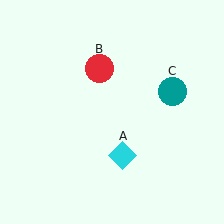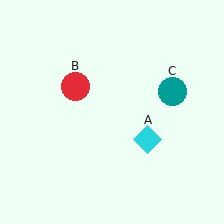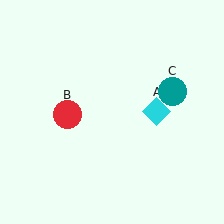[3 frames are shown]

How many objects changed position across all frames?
2 objects changed position: cyan diamond (object A), red circle (object B).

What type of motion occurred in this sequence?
The cyan diamond (object A), red circle (object B) rotated counterclockwise around the center of the scene.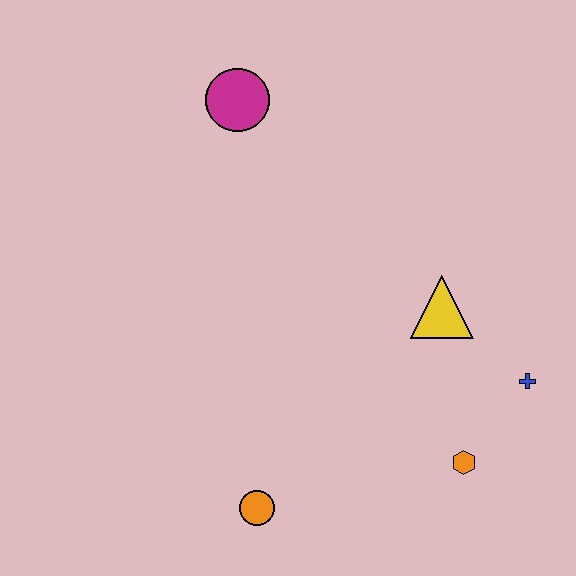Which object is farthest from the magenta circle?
The orange hexagon is farthest from the magenta circle.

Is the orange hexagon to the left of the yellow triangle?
No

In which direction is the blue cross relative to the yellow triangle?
The blue cross is to the right of the yellow triangle.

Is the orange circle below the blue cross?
Yes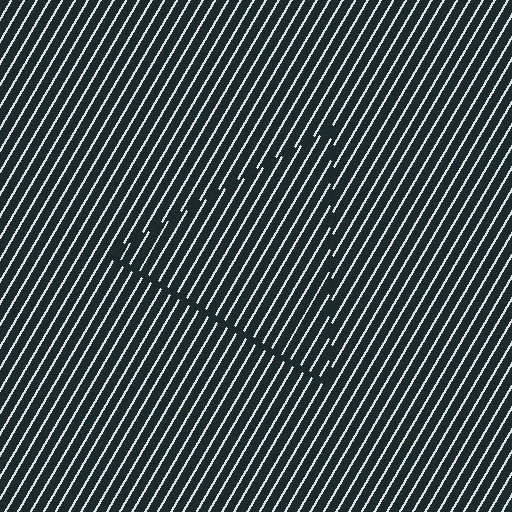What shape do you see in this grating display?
An illusory triangle. The interior of the shape contains the same grating, shifted by half a period — the contour is defined by the phase discontinuity where line-ends from the inner and outer gratings abut.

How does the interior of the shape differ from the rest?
The interior of the shape contains the same grating, shifted by half a period — the contour is defined by the phase discontinuity where line-ends from the inner and outer gratings abut.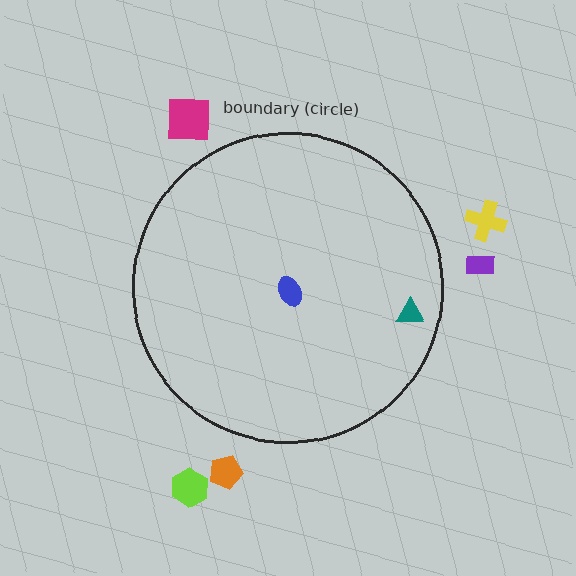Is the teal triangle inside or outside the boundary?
Inside.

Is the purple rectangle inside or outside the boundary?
Outside.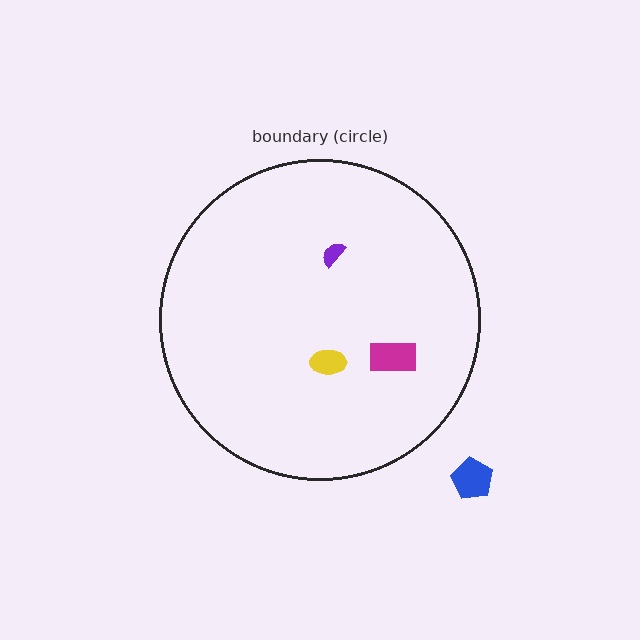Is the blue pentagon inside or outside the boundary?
Outside.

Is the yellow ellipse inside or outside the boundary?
Inside.